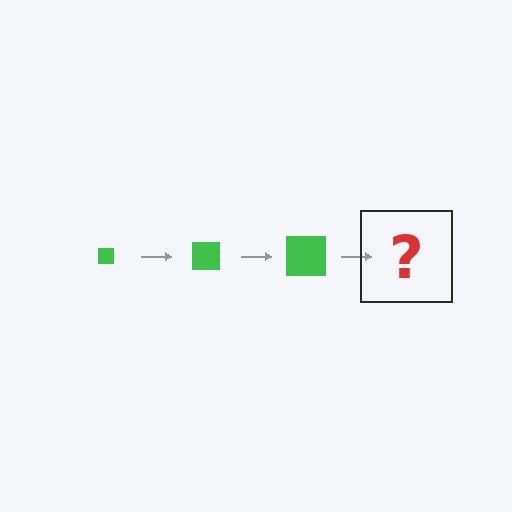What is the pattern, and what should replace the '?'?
The pattern is that the square gets progressively larger each step. The '?' should be a green square, larger than the previous one.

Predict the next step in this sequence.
The next step is a green square, larger than the previous one.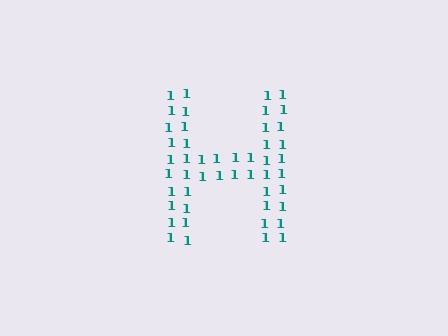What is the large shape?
The large shape is the letter H.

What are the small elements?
The small elements are digit 1's.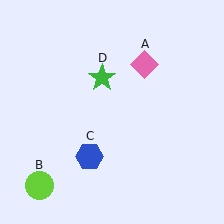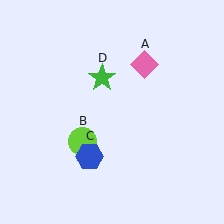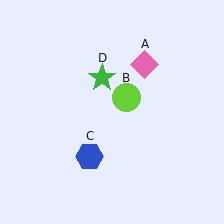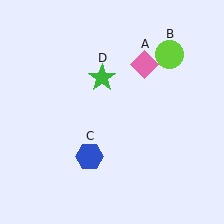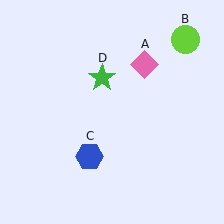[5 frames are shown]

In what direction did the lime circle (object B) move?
The lime circle (object B) moved up and to the right.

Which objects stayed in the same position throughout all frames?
Pink diamond (object A) and blue hexagon (object C) and green star (object D) remained stationary.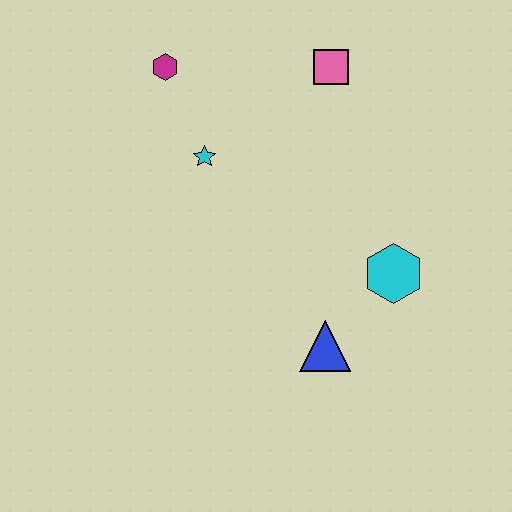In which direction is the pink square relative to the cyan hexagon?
The pink square is above the cyan hexagon.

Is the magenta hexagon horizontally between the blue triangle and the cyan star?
No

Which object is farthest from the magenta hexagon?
The blue triangle is farthest from the magenta hexagon.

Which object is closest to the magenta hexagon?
The cyan star is closest to the magenta hexagon.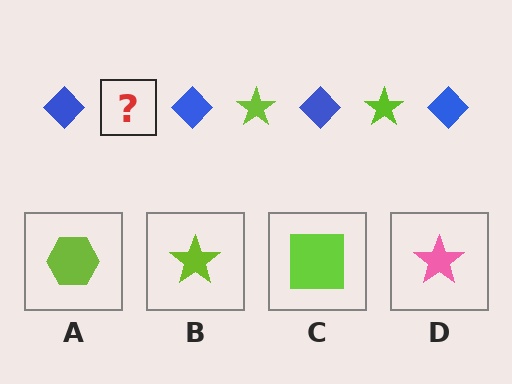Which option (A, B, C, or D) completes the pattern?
B.